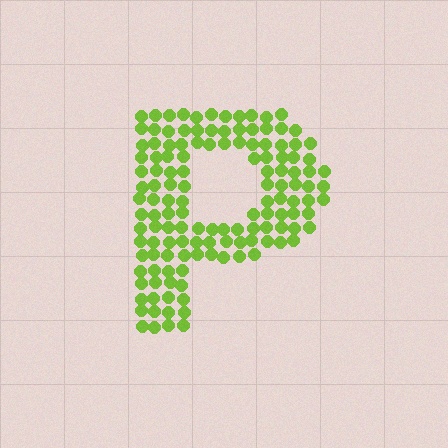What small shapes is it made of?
It is made of small circles.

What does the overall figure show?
The overall figure shows the letter P.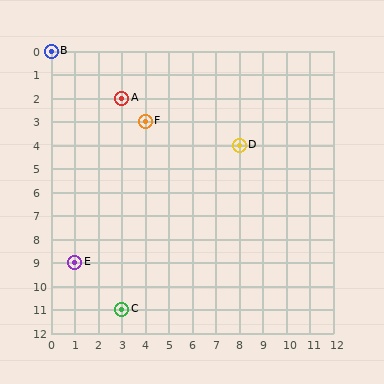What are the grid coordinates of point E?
Point E is at grid coordinates (1, 9).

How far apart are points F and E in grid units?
Points F and E are 3 columns and 6 rows apart (about 6.7 grid units diagonally).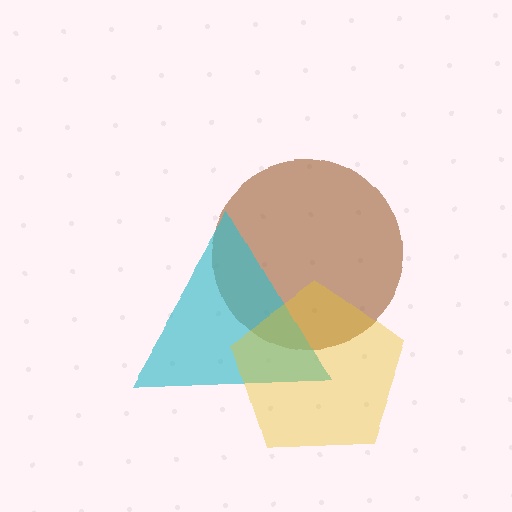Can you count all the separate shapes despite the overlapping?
Yes, there are 3 separate shapes.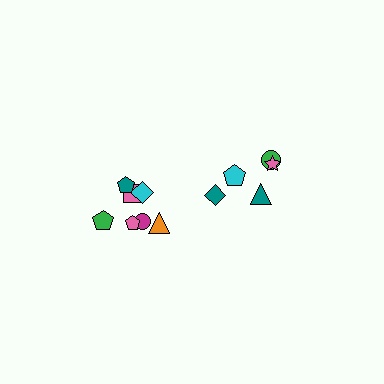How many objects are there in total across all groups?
There are 12 objects.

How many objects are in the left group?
There are 7 objects.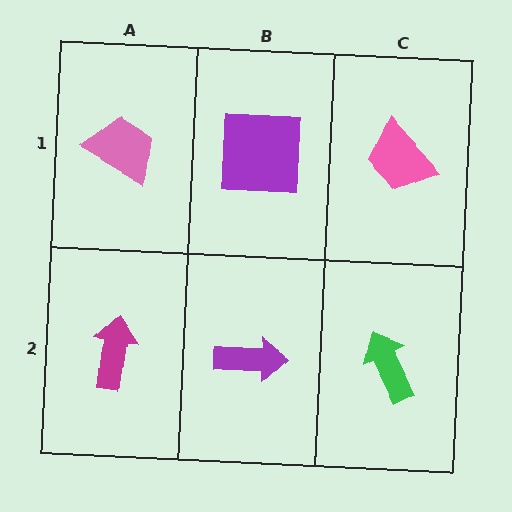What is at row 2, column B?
A purple arrow.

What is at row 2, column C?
A green arrow.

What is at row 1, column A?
A pink trapezoid.